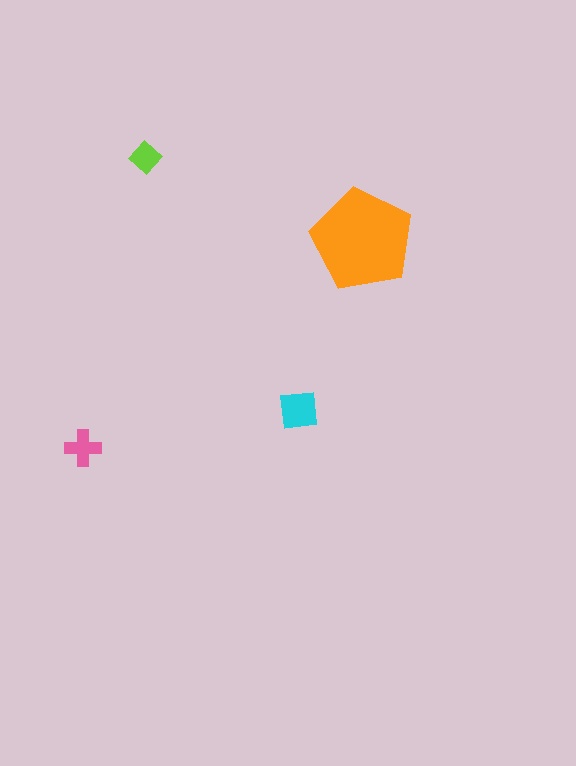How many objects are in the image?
There are 4 objects in the image.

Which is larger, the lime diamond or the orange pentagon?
The orange pentagon.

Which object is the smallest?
The lime diamond.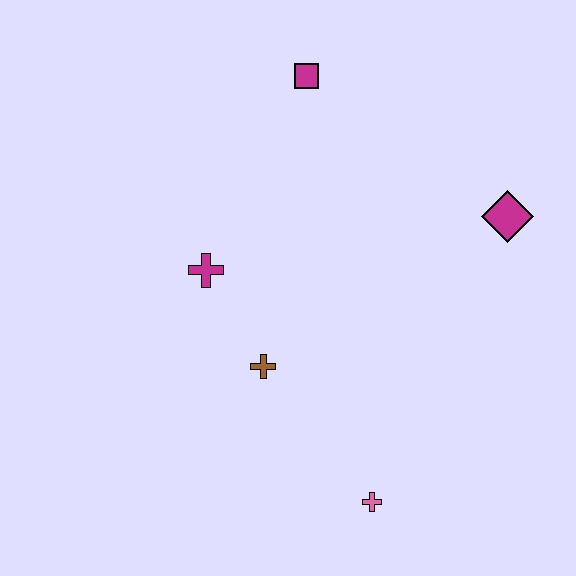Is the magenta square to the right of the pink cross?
No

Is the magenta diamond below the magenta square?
Yes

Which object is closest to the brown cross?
The magenta cross is closest to the brown cross.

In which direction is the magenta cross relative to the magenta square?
The magenta cross is below the magenta square.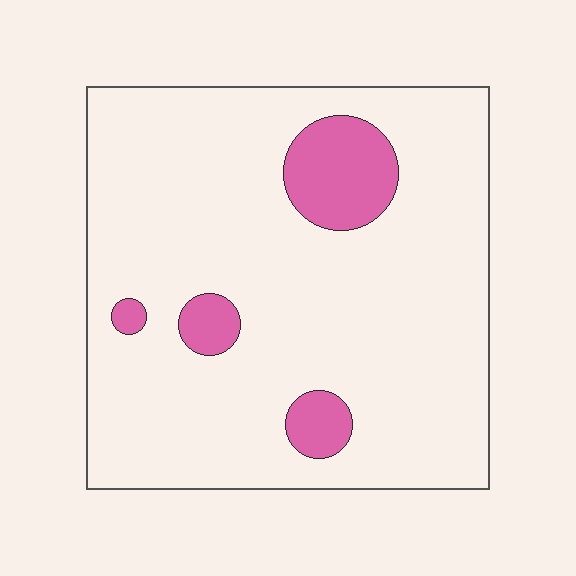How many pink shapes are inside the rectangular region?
4.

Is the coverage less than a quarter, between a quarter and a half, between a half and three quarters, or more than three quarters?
Less than a quarter.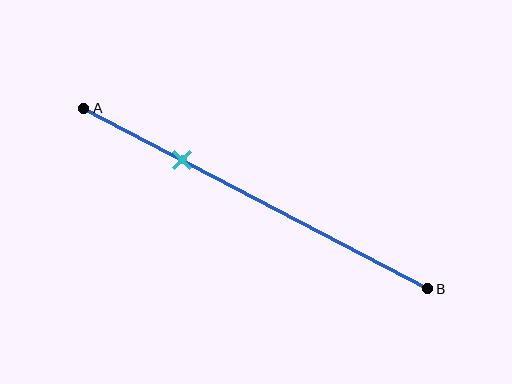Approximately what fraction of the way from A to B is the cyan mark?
The cyan mark is approximately 30% of the way from A to B.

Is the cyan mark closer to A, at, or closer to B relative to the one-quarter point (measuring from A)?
The cyan mark is closer to point B than the one-quarter point of segment AB.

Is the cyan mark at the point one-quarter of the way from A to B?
No, the mark is at about 30% from A, not at the 25% one-quarter point.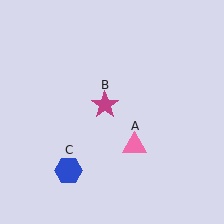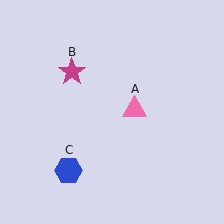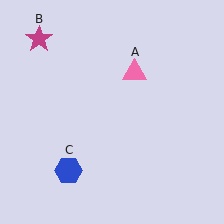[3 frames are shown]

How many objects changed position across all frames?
2 objects changed position: pink triangle (object A), magenta star (object B).